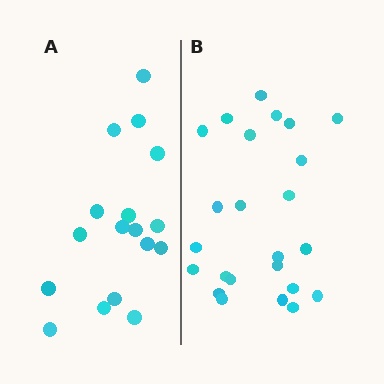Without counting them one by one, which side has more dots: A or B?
Region B (the right region) has more dots.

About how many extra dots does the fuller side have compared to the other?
Region B has roughly 8 or so more dots than region A.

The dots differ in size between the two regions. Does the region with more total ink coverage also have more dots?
No. Region A has more total ink coverage because its dots are larger, but region B actually contains more individual dots. Total area can be misleading — the number of items is what matters here.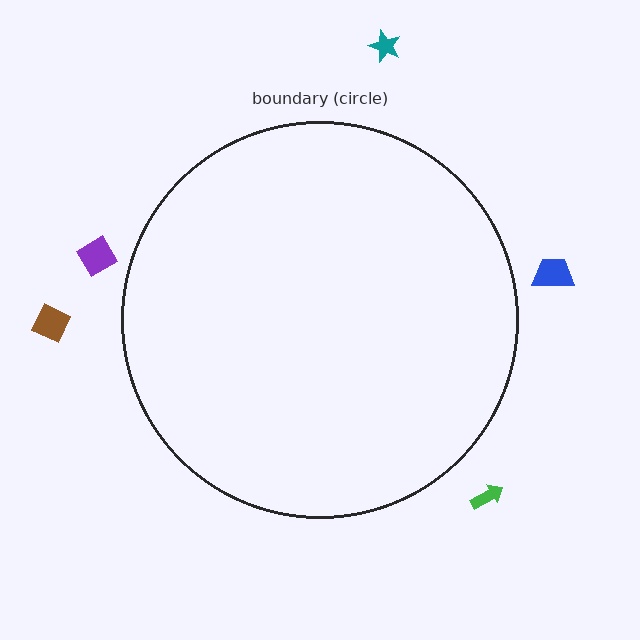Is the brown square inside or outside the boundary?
Outside.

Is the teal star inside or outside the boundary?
Outside.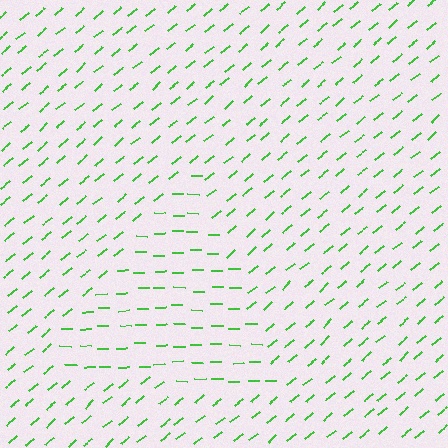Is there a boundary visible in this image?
Yes, there is a texture boundary formed by a change in line orientation.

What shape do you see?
I see a triangle.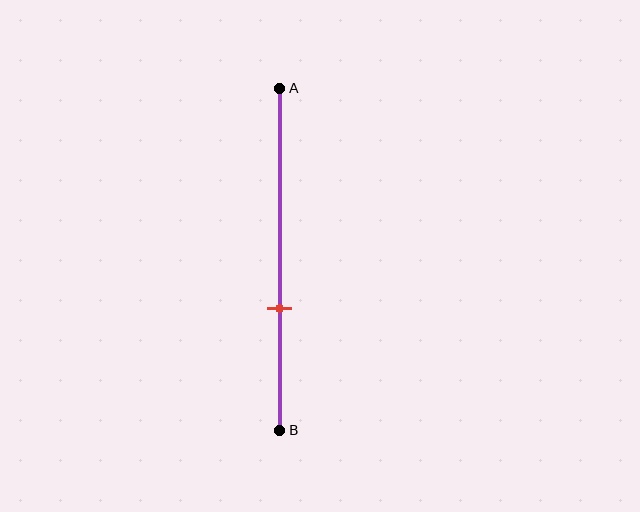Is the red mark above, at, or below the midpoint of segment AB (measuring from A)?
The red mark is below the midpoint of segment AB.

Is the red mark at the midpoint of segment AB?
No, the mark is at about 65% from A, not at the 50% midpoint.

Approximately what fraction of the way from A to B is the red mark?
The red mark is approximately 65% of the way from A to B.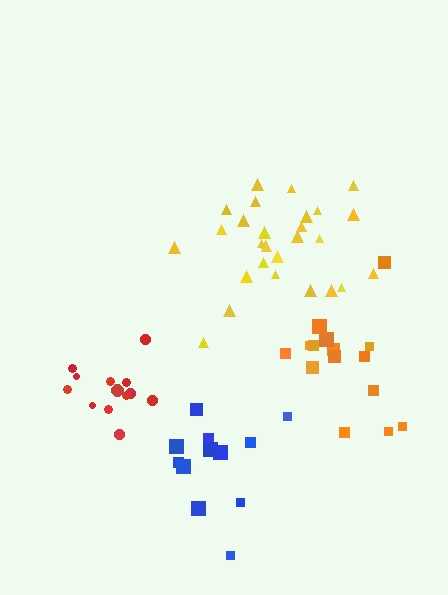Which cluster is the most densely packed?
Red.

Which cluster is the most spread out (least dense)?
Orange.